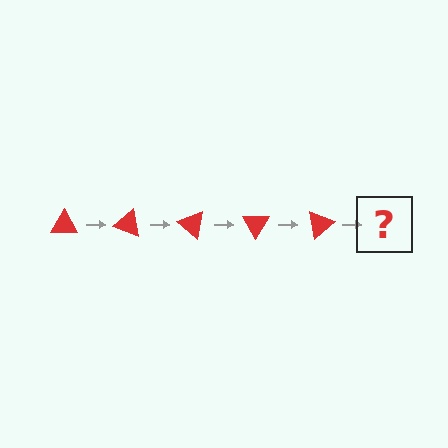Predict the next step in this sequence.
The next step is a red triangle rotated 100 degrees.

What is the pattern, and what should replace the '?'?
The pattern is that the triangle rotates 20 degrees each step. The '?' should be a red triangle rotated 100 degrees.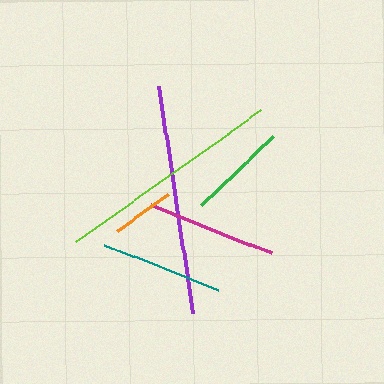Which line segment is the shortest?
The orange line is the shortest at approximately 63 pixels.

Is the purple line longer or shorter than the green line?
The purple line is longer than the green line.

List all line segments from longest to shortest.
From longest to shortest: purple, lime, magenta, teal, green, orange.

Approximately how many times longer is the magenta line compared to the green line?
The magenta line is approximately 1.3 times the length of the green line.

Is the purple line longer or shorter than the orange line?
The purple line is longer than the orange line.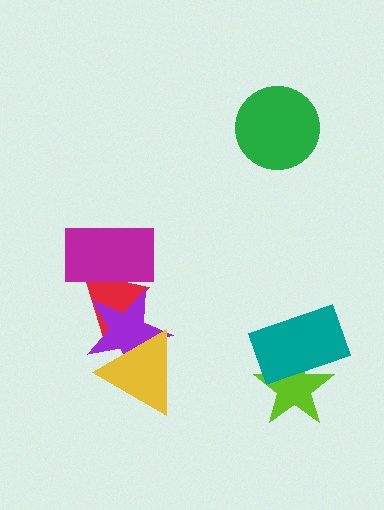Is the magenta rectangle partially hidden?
No, no other shape covers it.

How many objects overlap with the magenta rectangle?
2 objects overlap with the magenta rectangle.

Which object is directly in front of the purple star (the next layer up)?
The yellow triangle is directly in front of the purple star.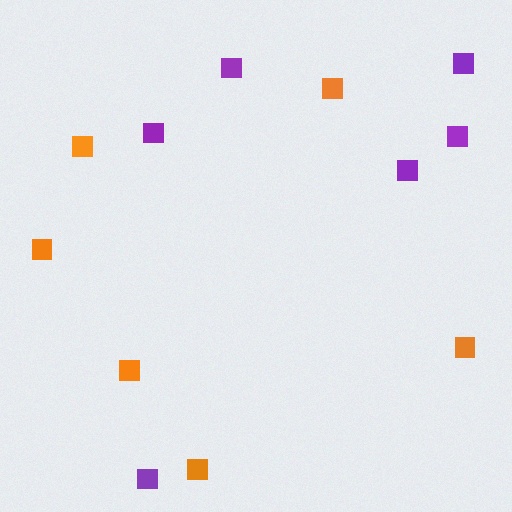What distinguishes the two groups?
There are 2 groups: one group of orange squares (6) and one group of purple squares (6).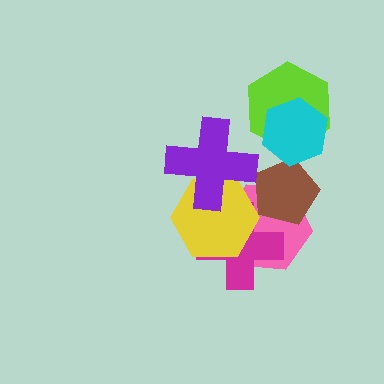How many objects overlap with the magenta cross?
3 objects overlap with the magenta cross.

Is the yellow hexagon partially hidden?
Yes, it is partially covered by another shape.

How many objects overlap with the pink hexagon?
4 objects overlap with the pink hexagon.